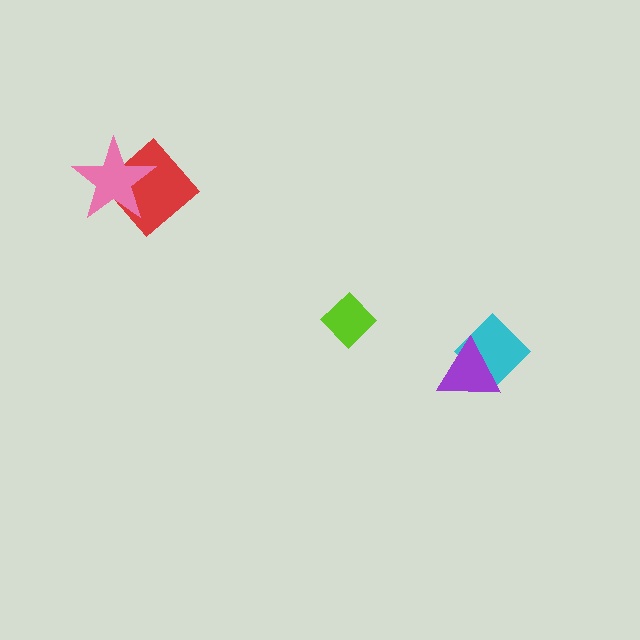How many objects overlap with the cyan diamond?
1 object overlaps with the cyan diamond.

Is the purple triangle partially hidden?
No, no other shape covers it.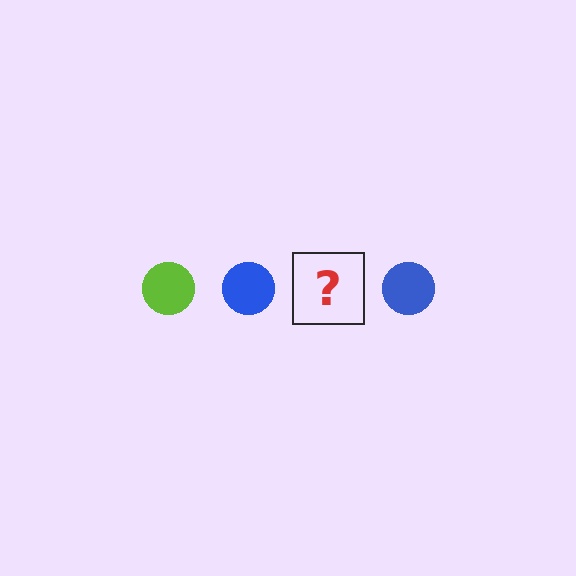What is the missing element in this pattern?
The missing element is a lime circle.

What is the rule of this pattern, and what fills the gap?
The rule is that the pattern cycles through lime, blue circles. The gap should be filled with a lime circle.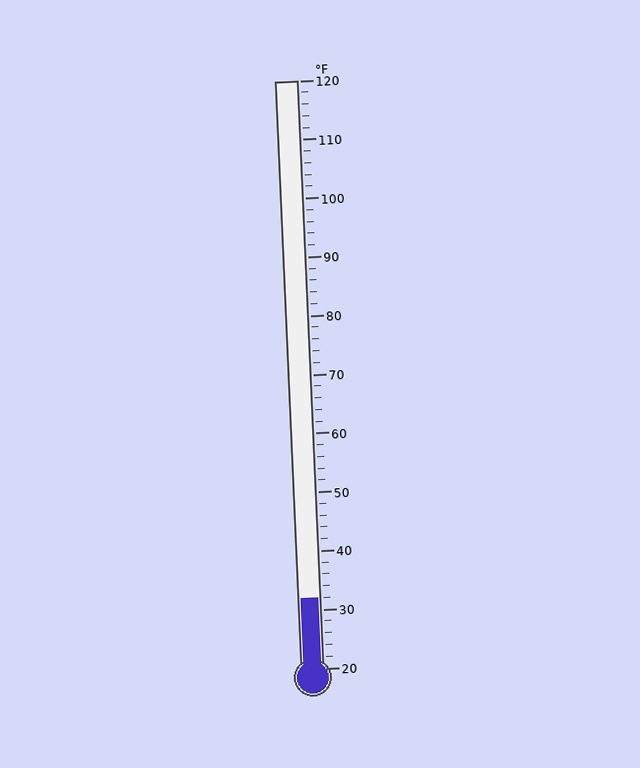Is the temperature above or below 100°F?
The temperature is below 100°F.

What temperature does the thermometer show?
The thermometer shows approximately 32°F.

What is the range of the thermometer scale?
The thermometer scale ranges from 20°F to 120°F.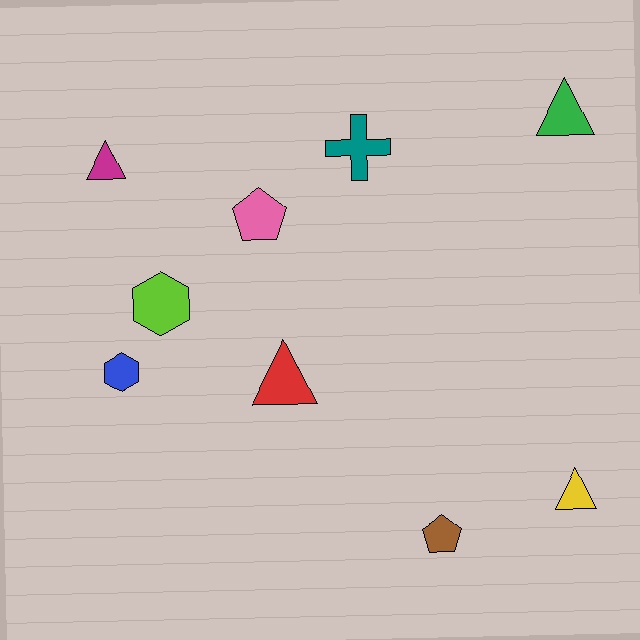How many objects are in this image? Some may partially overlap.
There are 9 objects.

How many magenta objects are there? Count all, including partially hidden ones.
There is 1 magenta object.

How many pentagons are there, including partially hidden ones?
There are 2 pentagons.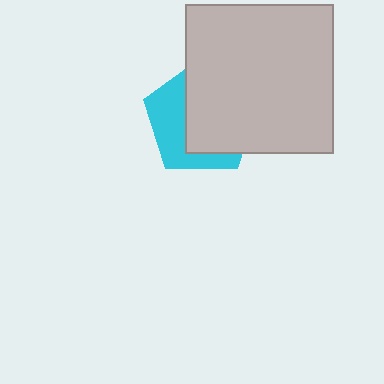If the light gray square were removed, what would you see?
You would see the complete cyan pentagon.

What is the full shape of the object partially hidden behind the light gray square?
The partially hidden object is a cyan pentagon.